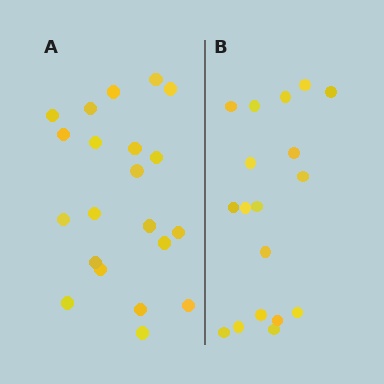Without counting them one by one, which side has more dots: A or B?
Region A (the left region) has more dots.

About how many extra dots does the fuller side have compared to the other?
Region A has just a few more — roughly 2 or 3 more dots than region B.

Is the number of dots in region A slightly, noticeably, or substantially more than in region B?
Region A has only slightly more — the two regions are fairly close. The ratio is roughly 1.2 to 1.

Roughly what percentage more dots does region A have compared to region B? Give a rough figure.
About 15% more.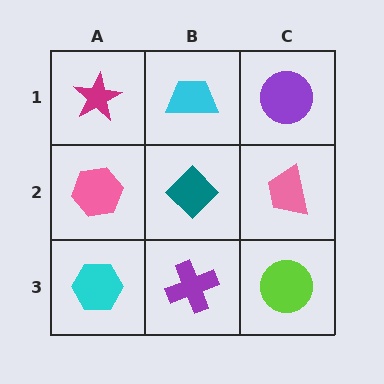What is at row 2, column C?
A pink trapezoid.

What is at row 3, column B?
A purple cross.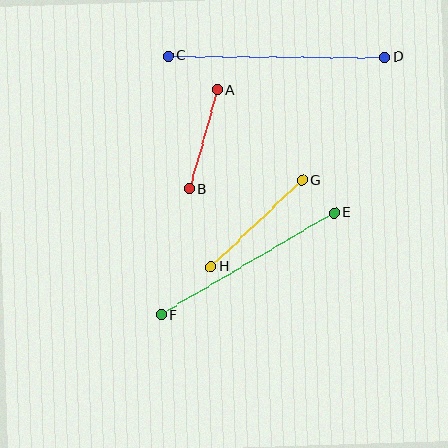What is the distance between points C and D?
The distance is approximately 217 pixels.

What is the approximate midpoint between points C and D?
The midpoint is at approximately (276, 57) pixels.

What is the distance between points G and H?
The distance is approximately 126 pixels.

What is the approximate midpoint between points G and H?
The midpoint is at approximately (256, 223) pixels.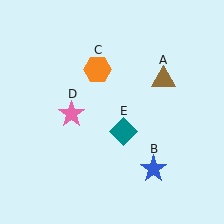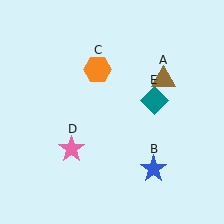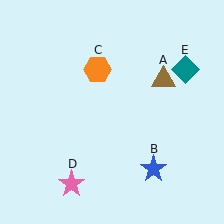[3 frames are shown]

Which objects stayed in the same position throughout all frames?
Brown triangle (object A) and blue star (object B) and orange hexagon (object C) remained stationary.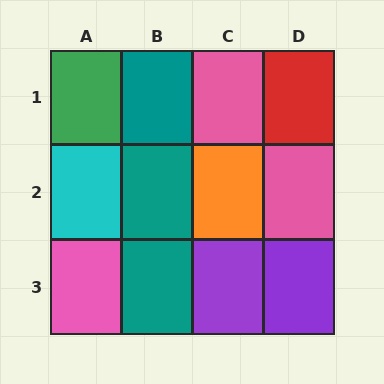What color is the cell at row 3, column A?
Pink.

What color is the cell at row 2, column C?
Orange.